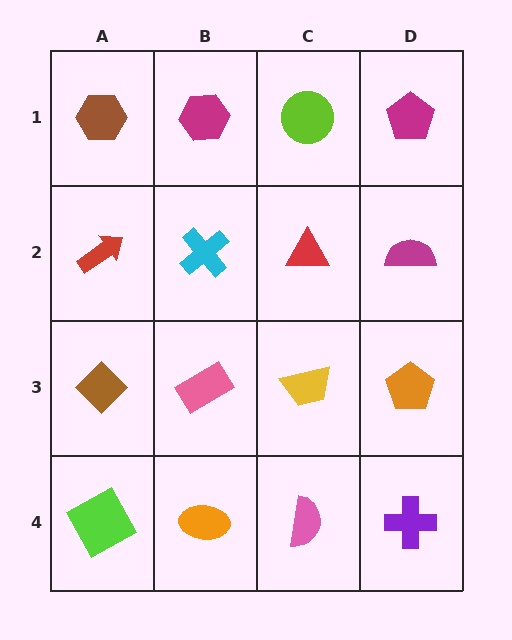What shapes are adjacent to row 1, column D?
A magenta semicircle (row 2, column D), a lime circle (row 1, column C).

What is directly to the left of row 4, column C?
An orange ellipse.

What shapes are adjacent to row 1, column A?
A red arrow (row 2, column A), a magenta hexagon (row 1, column B).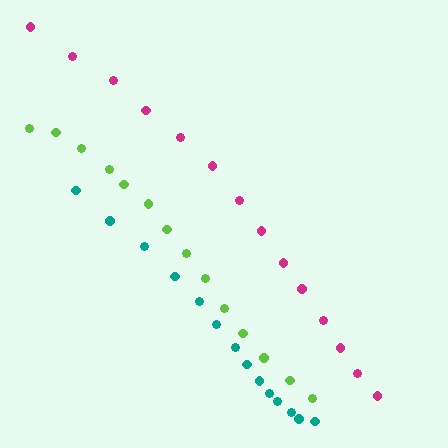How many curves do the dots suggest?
There are 3 distinct paths.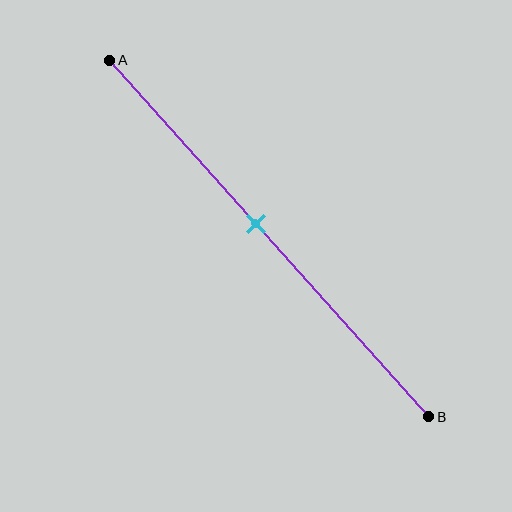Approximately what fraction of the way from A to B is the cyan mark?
The cyan mark is approximately 45% of the way from A to B.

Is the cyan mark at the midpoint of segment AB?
No, the mark is at about 45% from A, not at the 50% midpoint.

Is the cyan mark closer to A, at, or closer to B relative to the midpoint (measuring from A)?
The cyan mark is closer to point A than the midpoint of segment AB.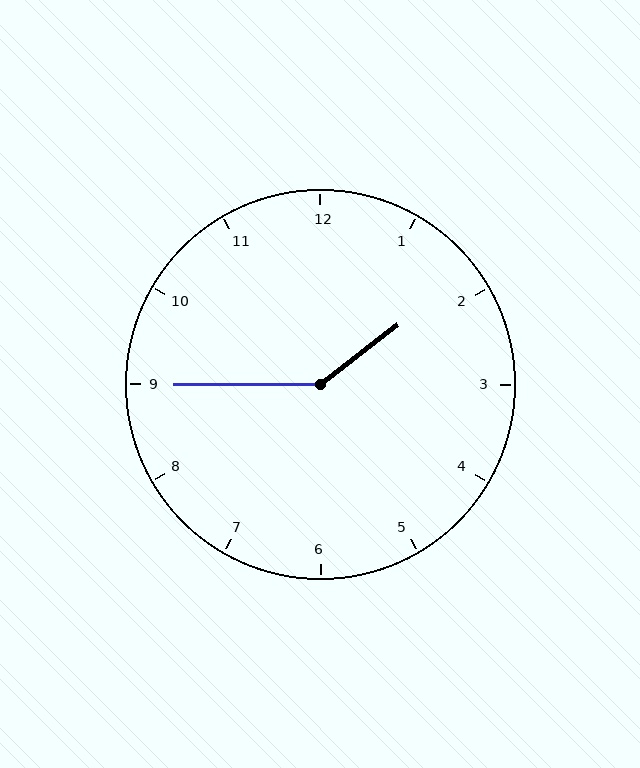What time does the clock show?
1:45.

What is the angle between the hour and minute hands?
Approximately 142 degrees.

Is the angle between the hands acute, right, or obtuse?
It is obtuse.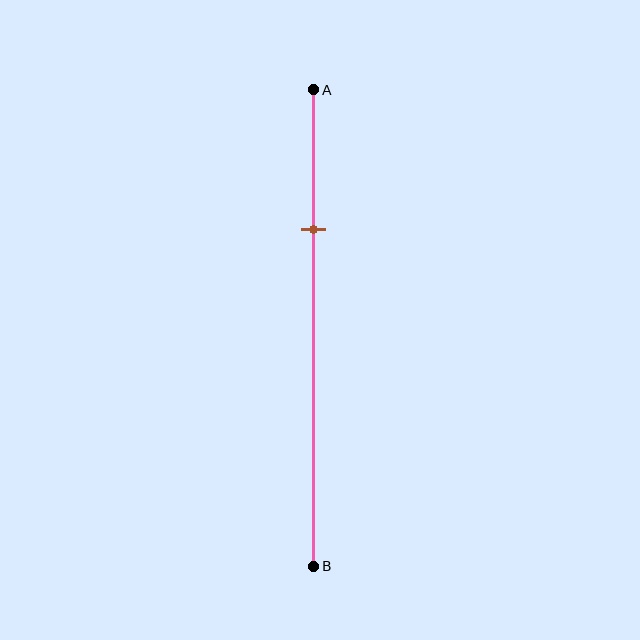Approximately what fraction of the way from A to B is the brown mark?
The brown mark is approximately 30% of the way from A to B.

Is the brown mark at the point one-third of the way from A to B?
No, the mark is at about 30% from A, not at the 33% one-third point.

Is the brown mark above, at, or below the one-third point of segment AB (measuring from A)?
The brown mark is above the one-third point of segment AB.